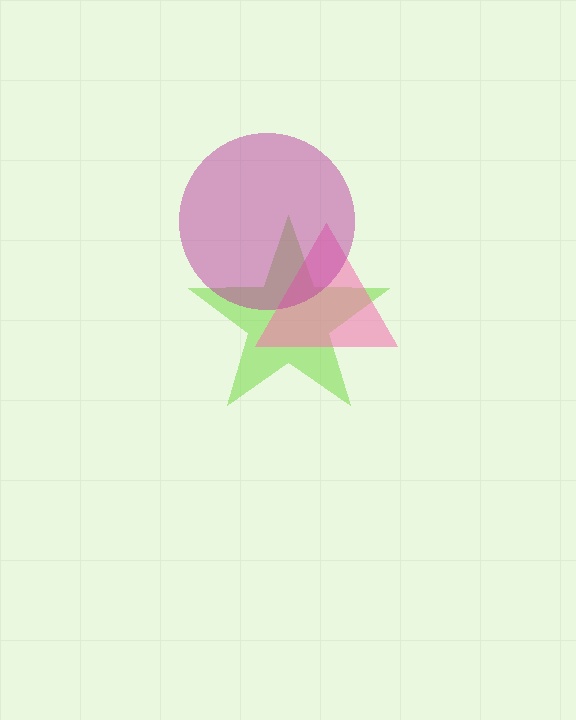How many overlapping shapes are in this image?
There are 3 overlapping shapes in the image.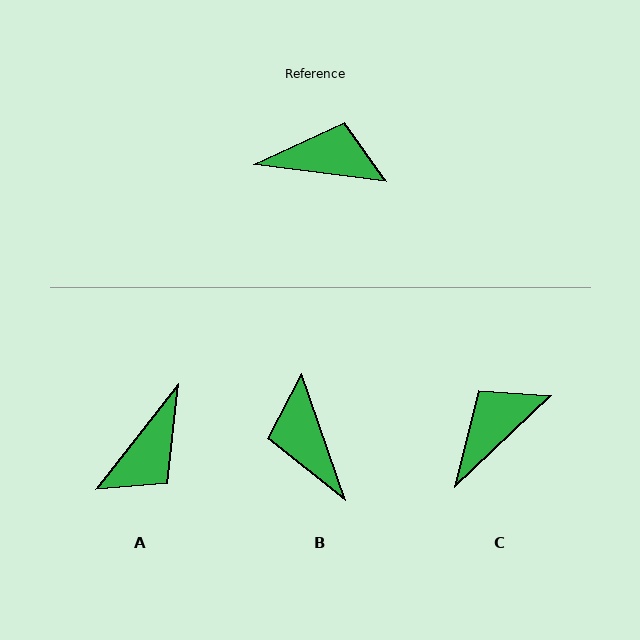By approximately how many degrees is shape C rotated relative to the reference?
Approximately 51 degrees counter-clockwise.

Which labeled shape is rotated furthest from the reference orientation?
A, about 121 degrees away.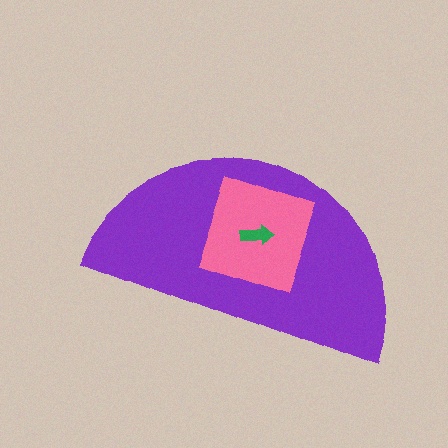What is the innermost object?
The green arrow.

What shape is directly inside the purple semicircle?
The pink diamond.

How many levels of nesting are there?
3.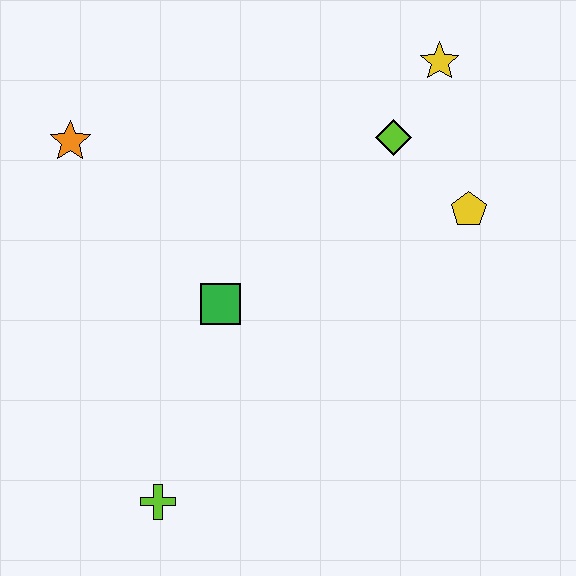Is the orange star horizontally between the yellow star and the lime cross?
No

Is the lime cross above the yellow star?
No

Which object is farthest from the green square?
The yellow star is farthest from the green square.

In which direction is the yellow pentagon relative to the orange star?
The yellow pentagon is to the right of the orange star.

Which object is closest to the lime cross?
The green square is closest to the lime cross.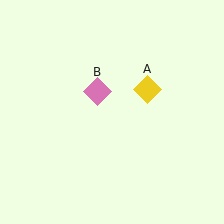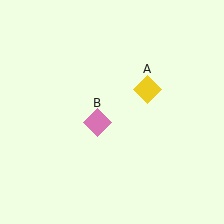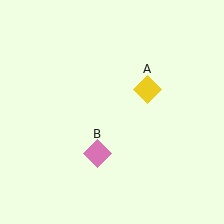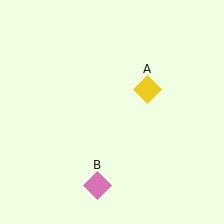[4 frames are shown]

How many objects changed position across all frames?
1 object changed position: pink diamond (object B).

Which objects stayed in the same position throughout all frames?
Yellow diamond (object A) remained stationary.